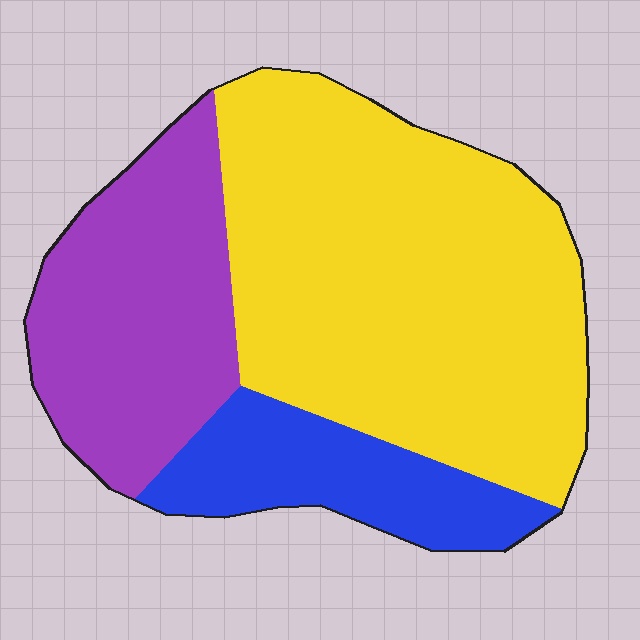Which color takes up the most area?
Yellow, at roughly 55%.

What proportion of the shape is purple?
Purple takes up between a sixth and a third of the shape.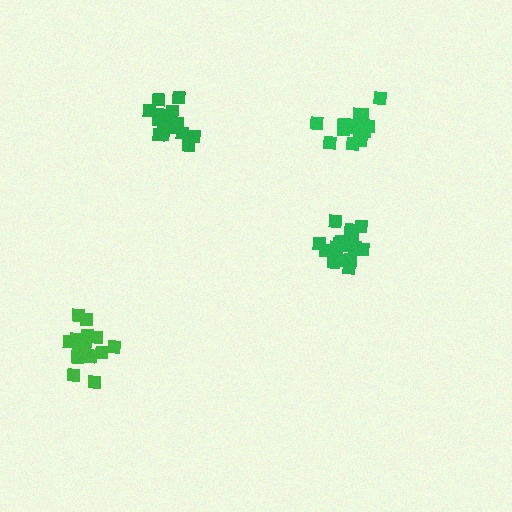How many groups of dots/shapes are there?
There are 4 groups.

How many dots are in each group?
Group 1: 17 dots, Group 2: 17 dots, Group 3: 15 dots, Group 4: 18 dots (67 total).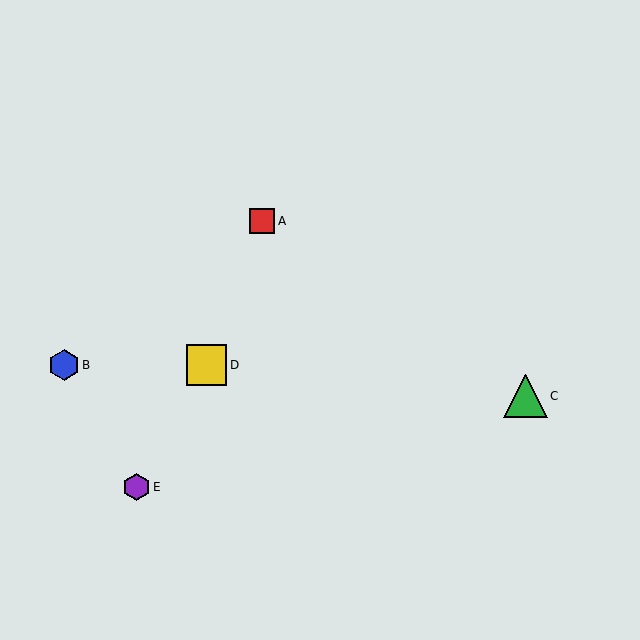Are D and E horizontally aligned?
No, D is at y≈365 and E is at y≈487.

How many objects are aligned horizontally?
2 objects (B, D) are aligned horizontally.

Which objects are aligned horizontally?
Objects B, D are aligned horizontally.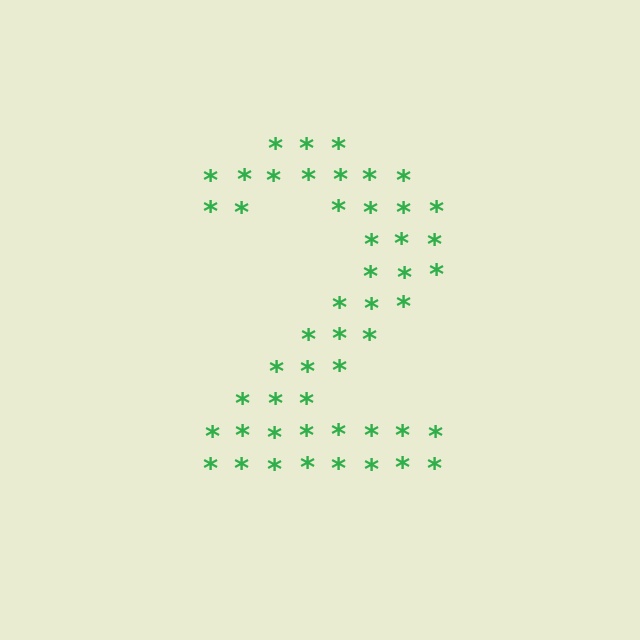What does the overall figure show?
The overall figure shows the digit 2.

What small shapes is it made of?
It is made of small asterisks.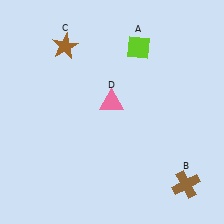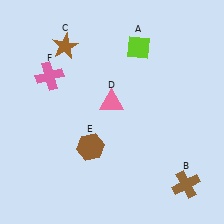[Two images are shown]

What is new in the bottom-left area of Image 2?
A brown hexagon (E) was added in the bottom-left area of Image 2.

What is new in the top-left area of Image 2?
A pink cross (F) was added in the top-left area of Image 2.